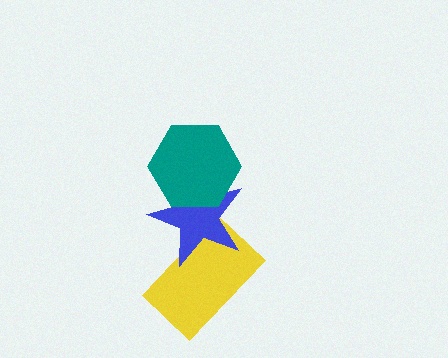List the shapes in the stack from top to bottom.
From top to bottom: the teal hexagon, the blue star, the yellow rectangle.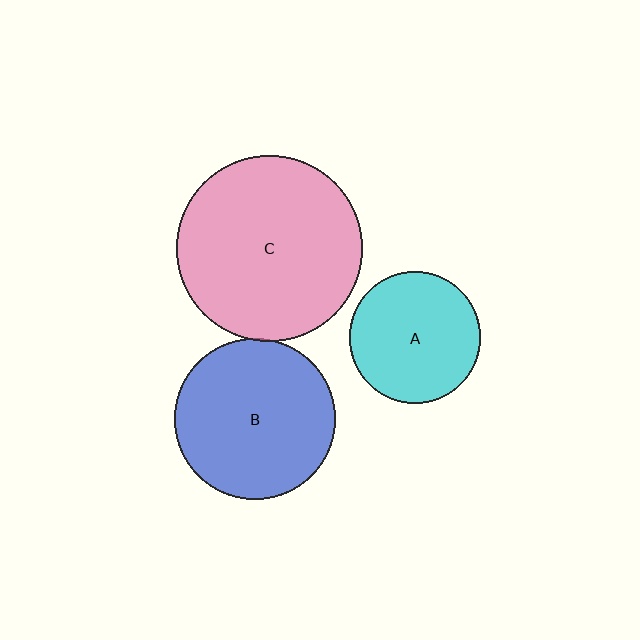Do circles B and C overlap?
Yes.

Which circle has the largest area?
Circle C (pink).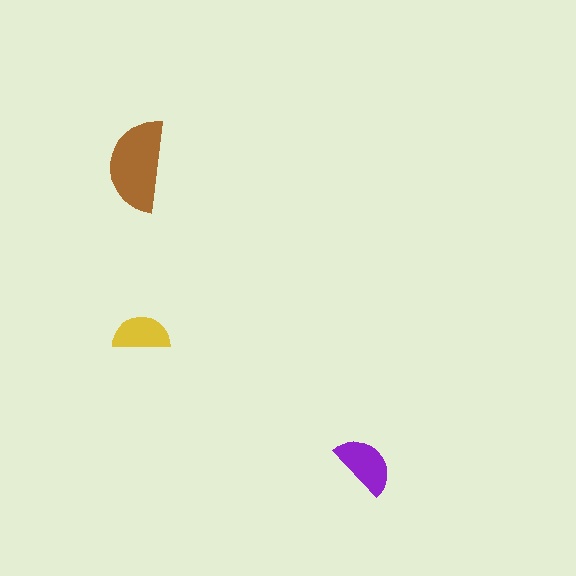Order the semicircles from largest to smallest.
the brown one, the purple one, the yellow one.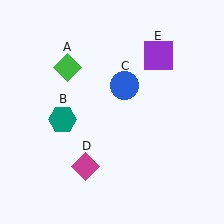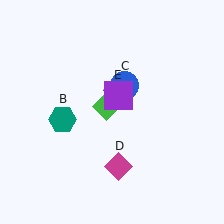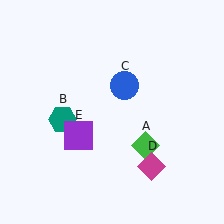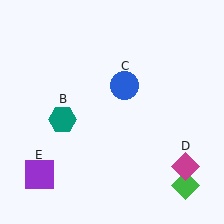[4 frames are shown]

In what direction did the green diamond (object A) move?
The green diamond (object A) moved down and to the right.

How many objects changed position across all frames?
3 objects changed position: green diamond (object A), magenta diamond (object D), purple square (object E).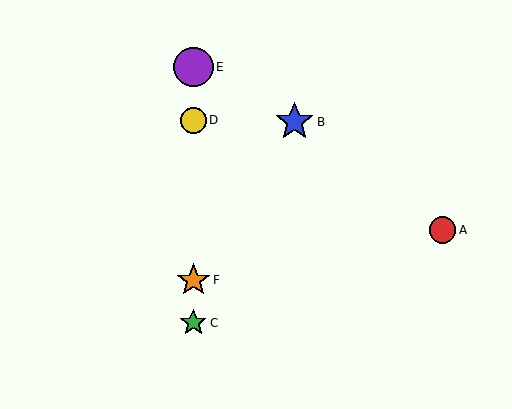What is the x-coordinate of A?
Object A is at x≈443.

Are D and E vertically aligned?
Yes, both are at x≈193.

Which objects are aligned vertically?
Objects C, D, E, F are aligned vertically.